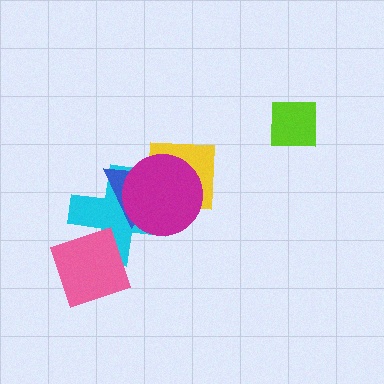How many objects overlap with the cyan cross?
4 objects overlap with the cyan cross.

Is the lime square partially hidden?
No, no other shape covers it.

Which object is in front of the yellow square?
The magenta circle is in front of the yellow square.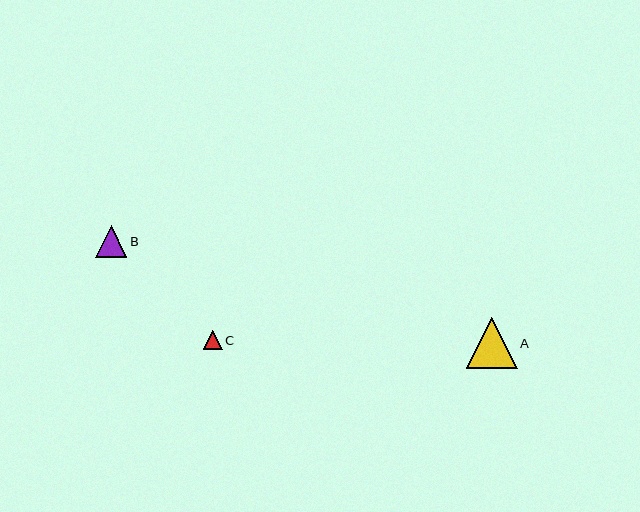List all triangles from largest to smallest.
From largest to smallest: A, B, C.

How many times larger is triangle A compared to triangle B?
Triangle A is approximately 1.6 times the size of triangle B.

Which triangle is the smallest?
Triangle C is the smallest with a size of approximately 19 pixels.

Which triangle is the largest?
Triangle A is the largest with a size of approximately 51 pixels.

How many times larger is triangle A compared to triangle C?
Triangle A is approximately 2.7 times the size of triangle C.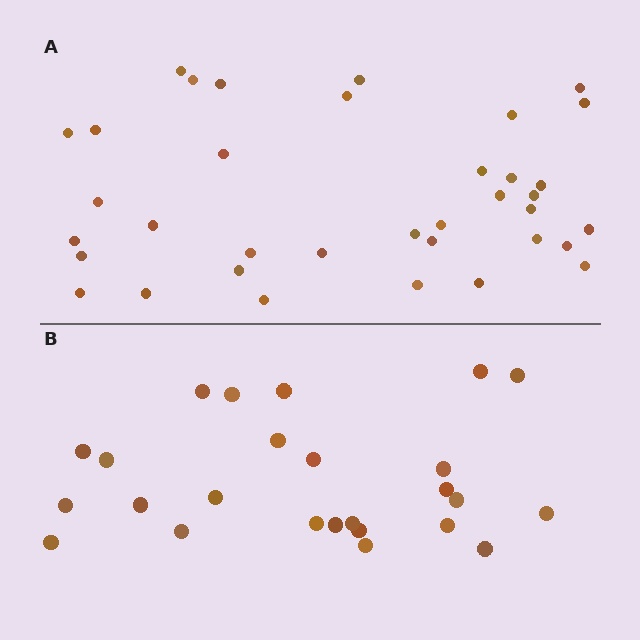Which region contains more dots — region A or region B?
Region A (the top region) has more dots.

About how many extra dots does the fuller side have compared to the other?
Region A has roughly 12 or so more dots than region B.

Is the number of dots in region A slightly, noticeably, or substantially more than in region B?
Region A has noticeably more, but not dramatically so. The ratio is roughly 1.4 to 1.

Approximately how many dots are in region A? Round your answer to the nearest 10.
About 40 dots. (The exact count is 36, which rounds to 40.)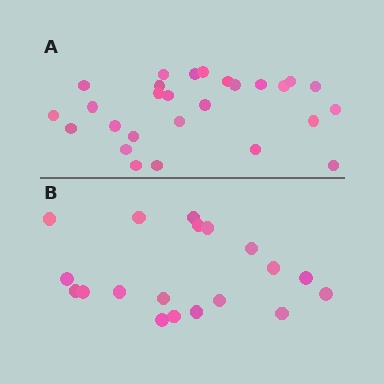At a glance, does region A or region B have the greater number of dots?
Region A (the top region) has more dots.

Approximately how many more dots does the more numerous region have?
Region A has roughly 8 or so more dots than region B.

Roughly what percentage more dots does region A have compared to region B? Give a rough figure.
About 40% more.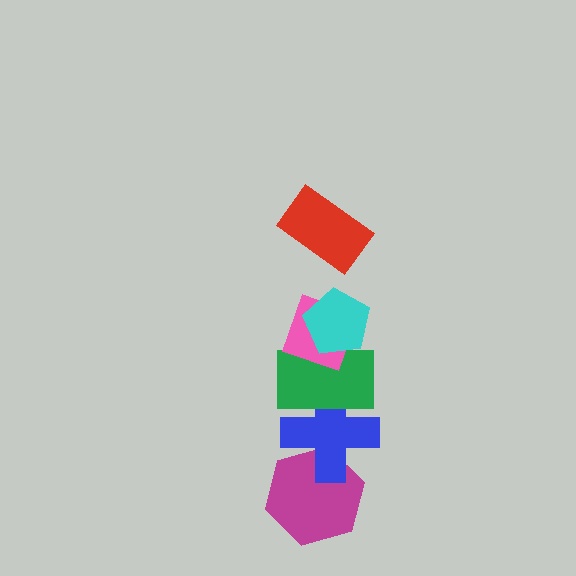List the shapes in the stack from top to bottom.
From top to bottom: the red rectangle, the cyan pentagon, the pink diamond, the green rectangle, the blue cross, the magenta hexagon.